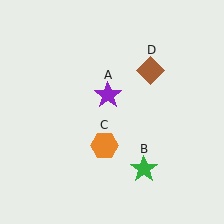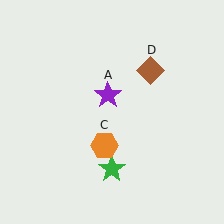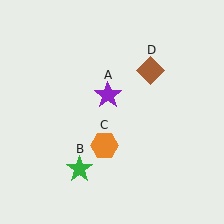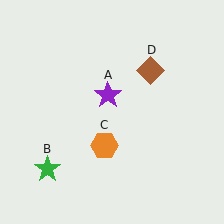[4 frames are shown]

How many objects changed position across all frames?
1 object changed position: green star (object B).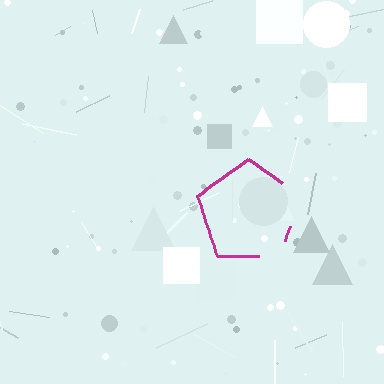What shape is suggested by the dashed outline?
The dashed outline suggests a pentagon.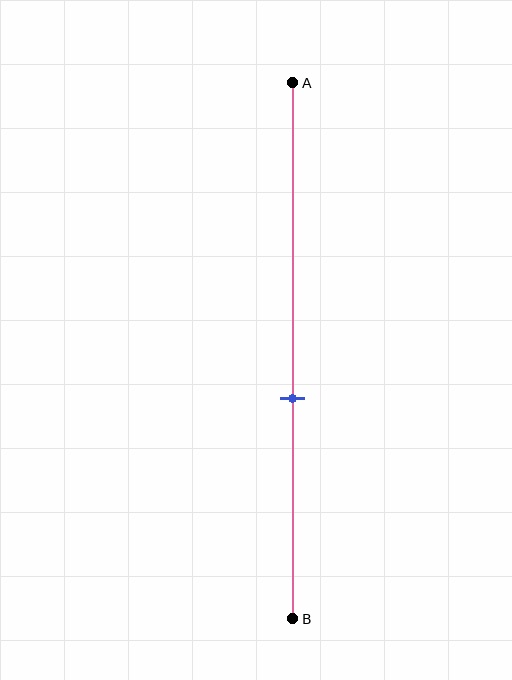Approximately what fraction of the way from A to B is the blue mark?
The blue mark is approximately 60% of the way from A to B.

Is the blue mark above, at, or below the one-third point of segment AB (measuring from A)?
The blue mark is below the one-third point of segment AB.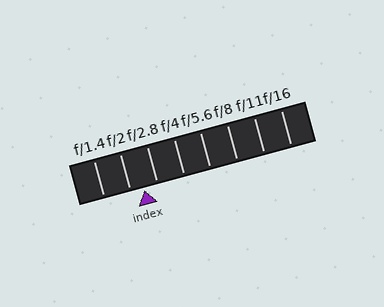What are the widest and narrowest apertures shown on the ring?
The widest aperture shown is f/1.4 and the narrowest is f/16.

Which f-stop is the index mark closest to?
The index mark is closest to f/2.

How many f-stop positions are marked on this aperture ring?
There are 8 f-stop positions marked.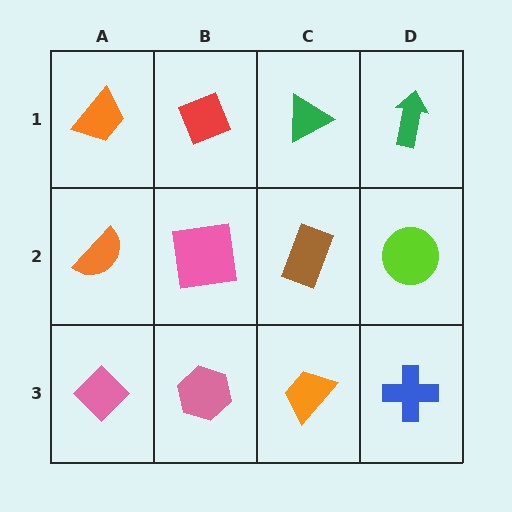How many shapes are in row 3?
4 shapes.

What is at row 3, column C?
An orange trapezoid.